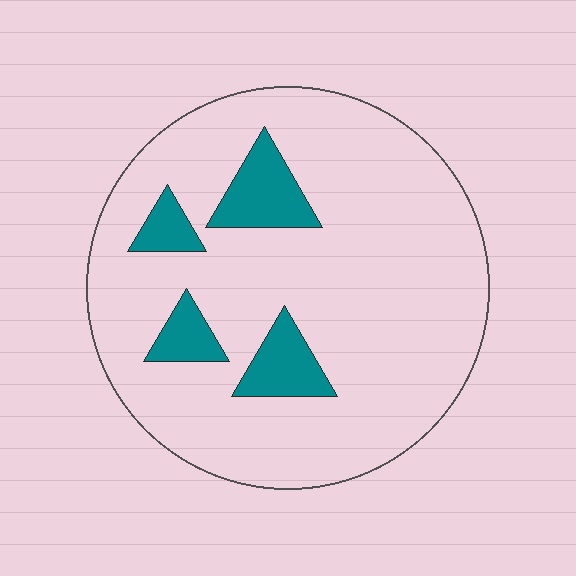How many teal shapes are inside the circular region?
4.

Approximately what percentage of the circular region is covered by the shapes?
Approximately 15%.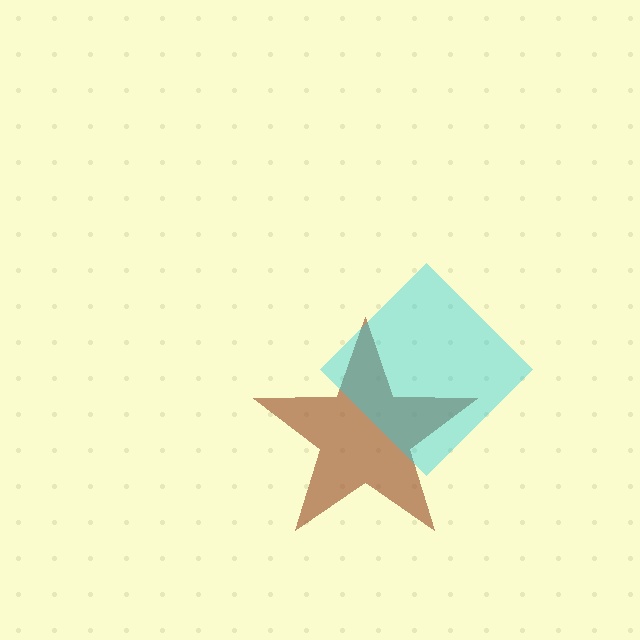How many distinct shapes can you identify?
There are 2 distinct shapes: a brown star, a cyan diamond.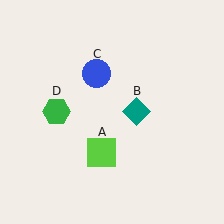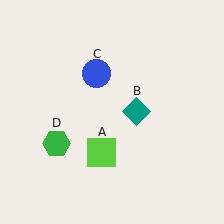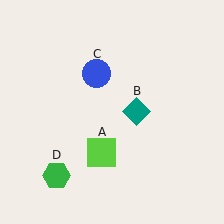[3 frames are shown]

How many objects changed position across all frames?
1 object changed position: green hexagon (object D).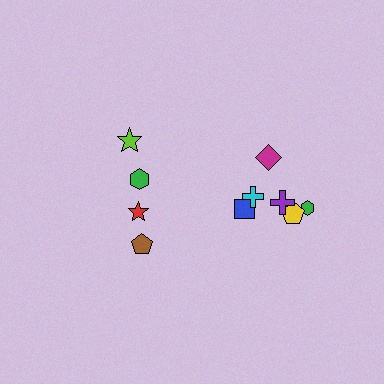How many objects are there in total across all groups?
There are 10 objects.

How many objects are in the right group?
There are 6 objects.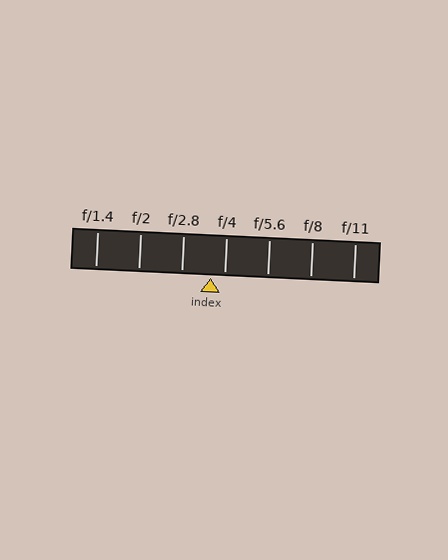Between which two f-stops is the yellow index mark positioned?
The index mark is between f/2.8 and f/4.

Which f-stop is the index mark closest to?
The index mark is closest to f/4.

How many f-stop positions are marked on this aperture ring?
There are 7 f-stop positions marked.